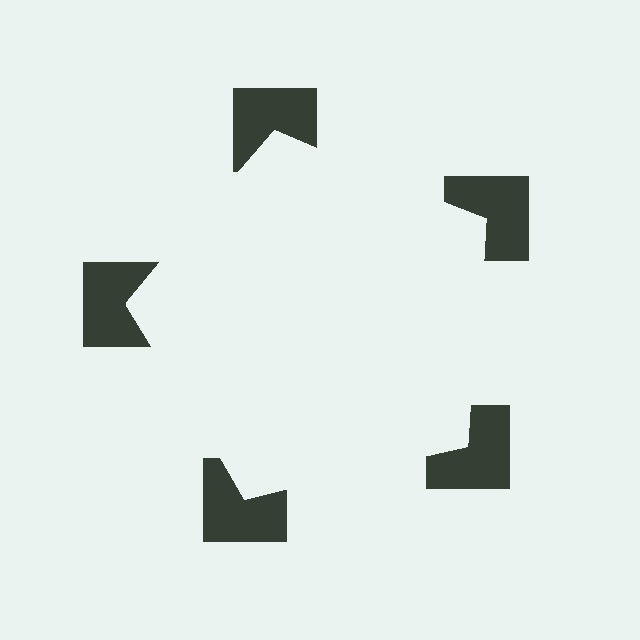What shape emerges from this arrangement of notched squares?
An illusory pentagon — its edges are inferred from the aligned wedge cuts in the notched squares, not physically drawn.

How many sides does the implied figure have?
5 sides.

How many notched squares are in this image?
There are 5 — one at each vertex of the illusory pentagon.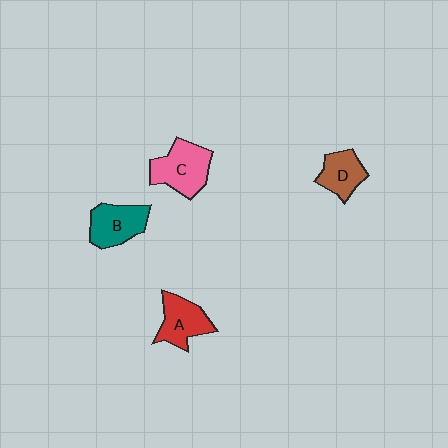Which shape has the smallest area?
Shape D (brown).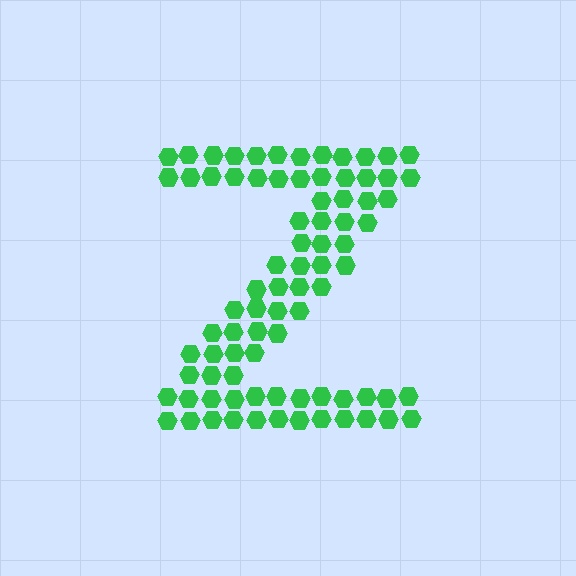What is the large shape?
The large shape is the letter Z.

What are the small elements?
The small elements are hexagons.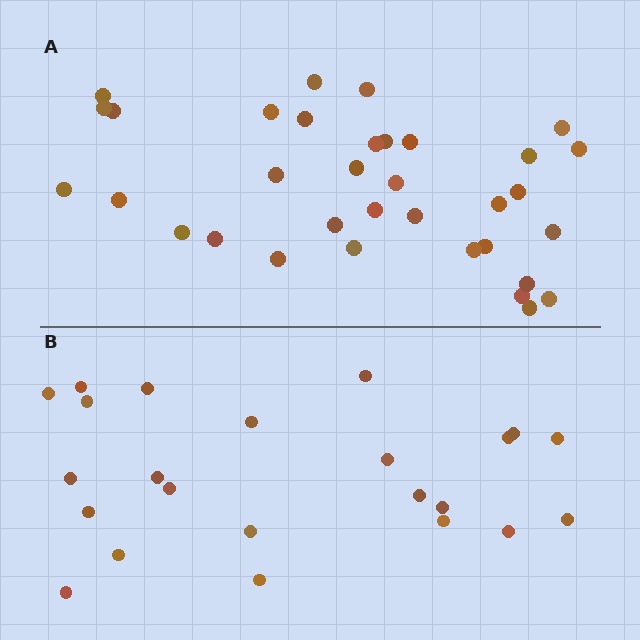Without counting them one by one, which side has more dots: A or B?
Region A (the top region) has more dots.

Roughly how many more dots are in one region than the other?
Region A has roughly 12 or so more dots than region B.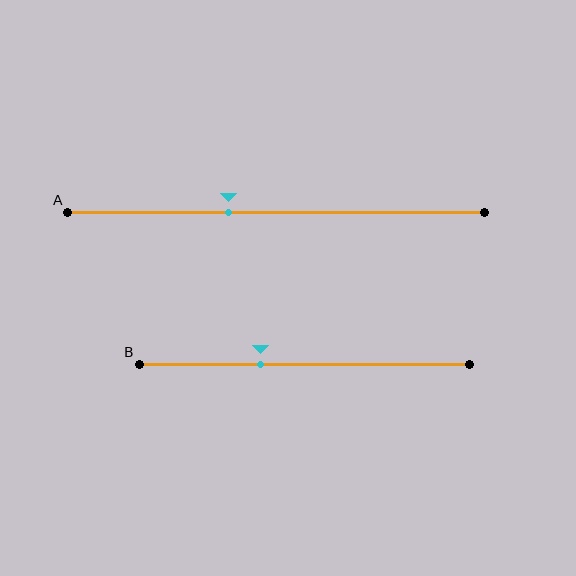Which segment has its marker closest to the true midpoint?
Segment A has its marker closest to the true midpoint.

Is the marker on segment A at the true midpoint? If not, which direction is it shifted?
No, the marker on segment A is shifted to the left by about 11% of the segment length.